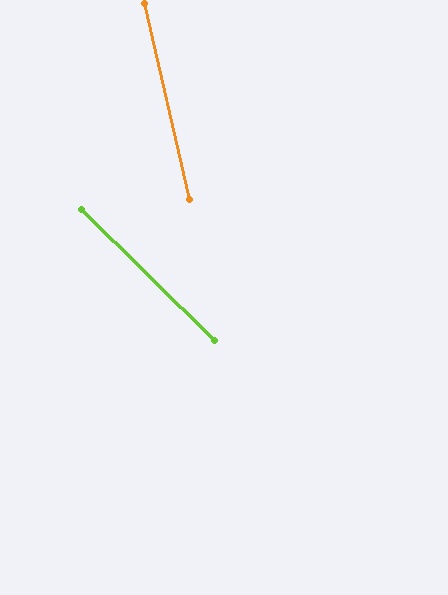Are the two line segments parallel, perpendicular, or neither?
Neither parallel nor perpendicular — they differ by about 32°.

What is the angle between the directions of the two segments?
Approximately 32 degrees.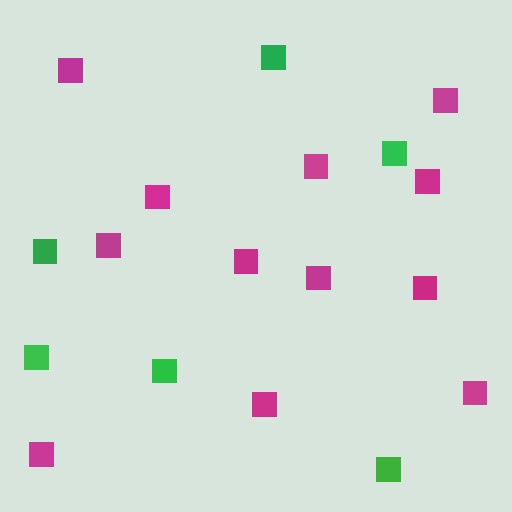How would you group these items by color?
There are 2 groups: one group of green squares (6) and one group of magenta squares (12).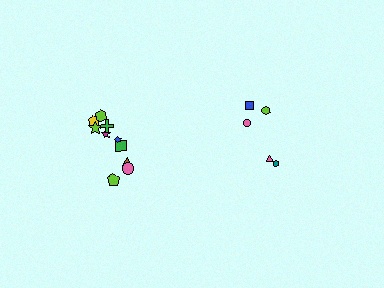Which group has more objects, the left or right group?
The left group.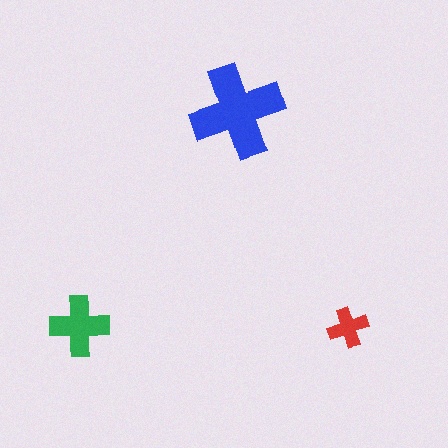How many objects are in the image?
There are 3 objects in the image.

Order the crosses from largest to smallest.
the blue one, the green one, the red one.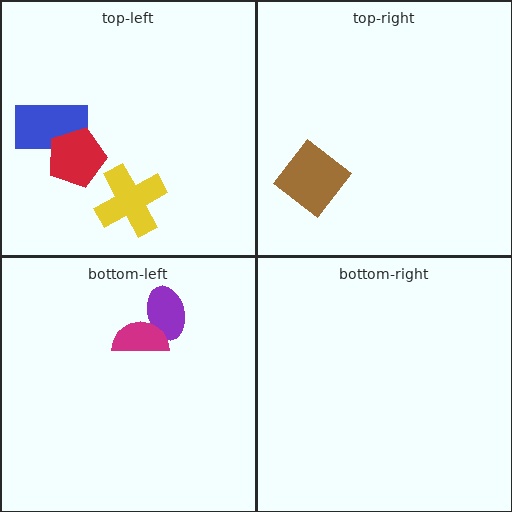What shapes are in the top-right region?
The brown diamond.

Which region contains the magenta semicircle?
The bottom-left region.